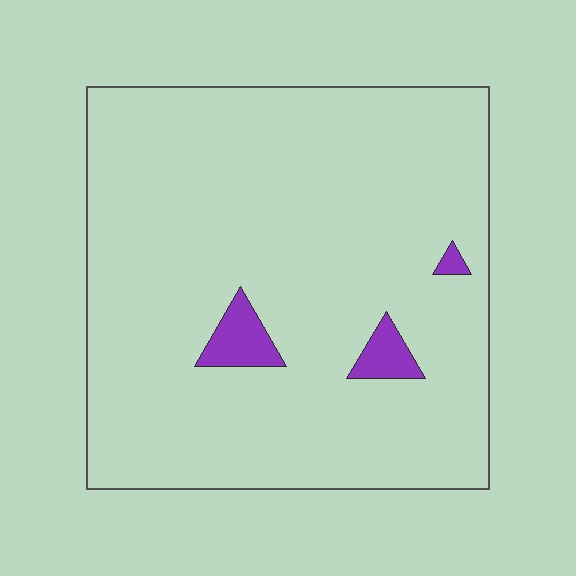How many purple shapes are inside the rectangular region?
3.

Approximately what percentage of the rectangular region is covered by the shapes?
Approximately 5%.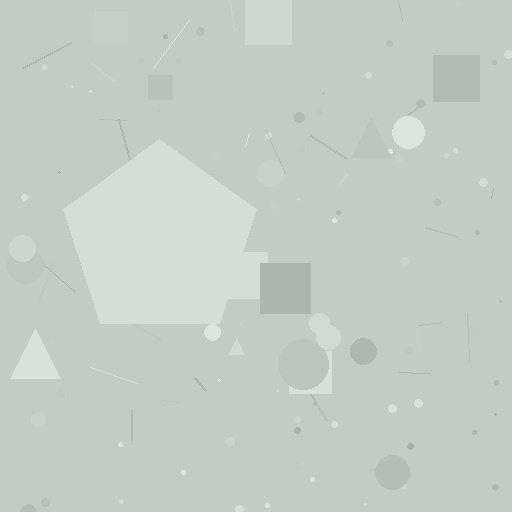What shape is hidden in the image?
A pentagon is hidden in the image.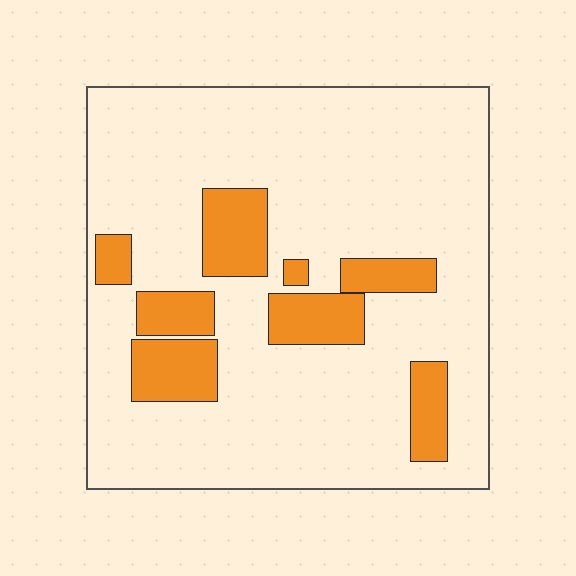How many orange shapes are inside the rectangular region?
8.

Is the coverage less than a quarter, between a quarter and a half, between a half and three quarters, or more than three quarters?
Less than a quarter.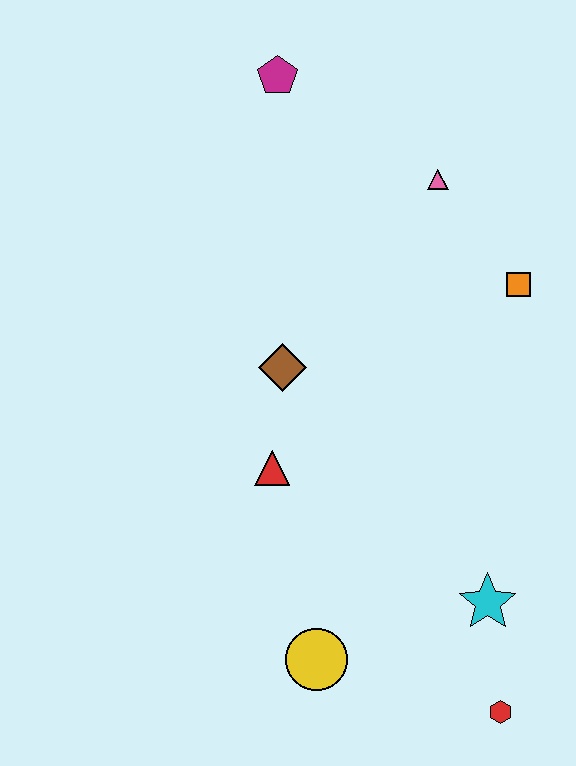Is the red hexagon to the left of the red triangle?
No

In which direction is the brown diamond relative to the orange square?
The brown diamond is to the left of the orange square.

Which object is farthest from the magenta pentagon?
The red hexagon is farthest from the magenta pentagon.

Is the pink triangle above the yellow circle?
Yes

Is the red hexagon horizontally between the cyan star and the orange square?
Yes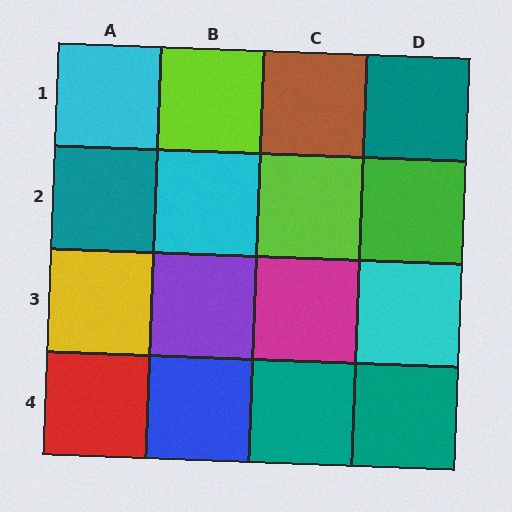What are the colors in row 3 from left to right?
Yellow, purple, magenta, cyan.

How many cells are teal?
4 cells are teal.